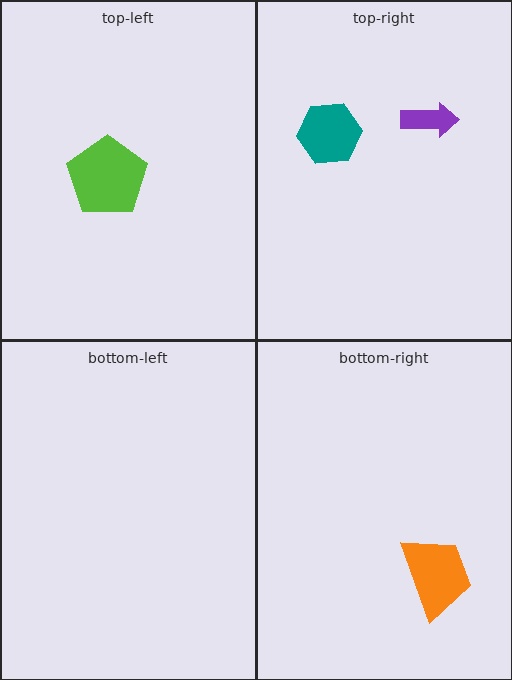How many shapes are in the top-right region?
2.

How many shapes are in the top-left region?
1.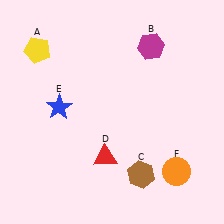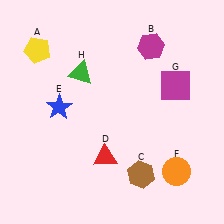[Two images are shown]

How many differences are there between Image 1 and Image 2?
There are 2 differences between the two images.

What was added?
A magenta square (G), a green triangle (H) were added in Image 2.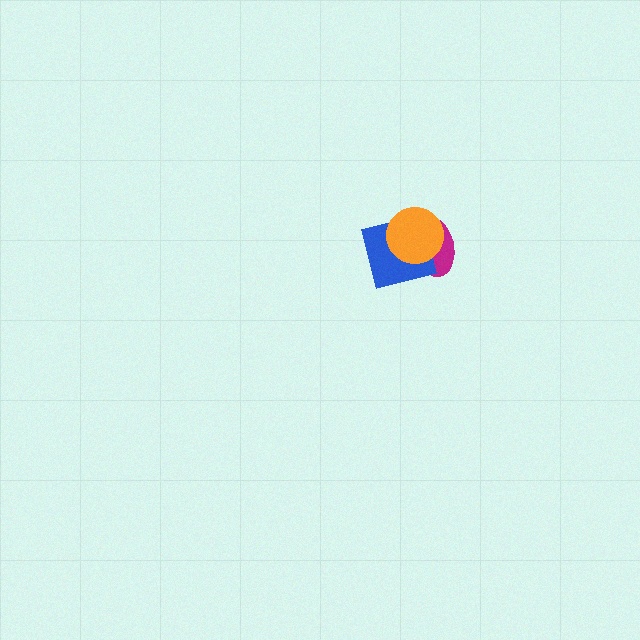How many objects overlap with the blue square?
2 objects overlap with the blue square.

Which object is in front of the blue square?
The orange circle is in front of the blue square.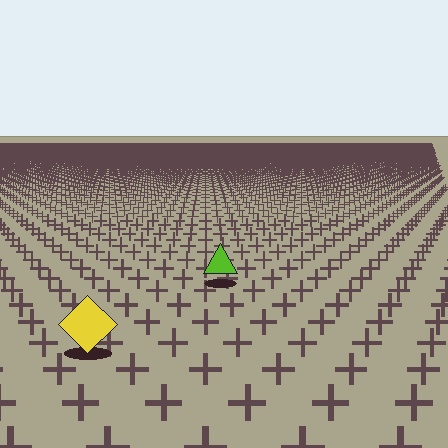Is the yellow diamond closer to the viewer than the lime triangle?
Yes. The yellow diamond is closer — you can tell from the texture gradient: the ground texture is coarser near it.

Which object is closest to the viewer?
The yellow diamond is closest. The texture marks near it are larger and more spread out.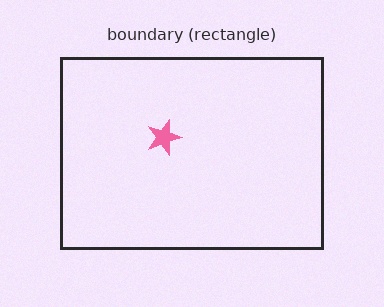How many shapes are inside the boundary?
1 inside, 0 outside.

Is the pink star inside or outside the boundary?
Inside.